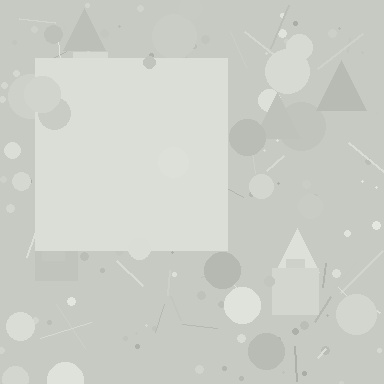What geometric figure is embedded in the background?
A square is embedded in the background.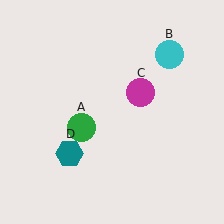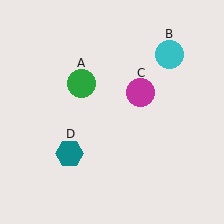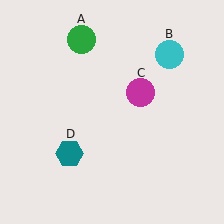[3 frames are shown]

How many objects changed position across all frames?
1 object changed position: green circle (object A).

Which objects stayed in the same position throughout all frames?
Cyan circle (object B) and magenta circle (object C) and teal hexagon (object D) remained stationary.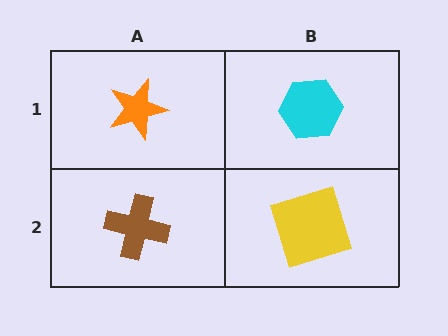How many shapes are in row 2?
2 shapes.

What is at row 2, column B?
A yellow square.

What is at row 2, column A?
A brown cross.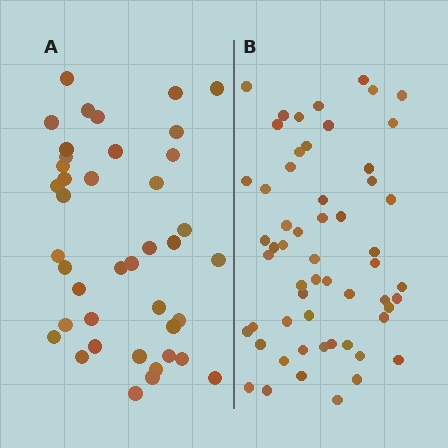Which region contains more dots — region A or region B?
Region B (the right region) has more dots.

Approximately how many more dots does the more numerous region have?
Region B has approximately 15 more dots than region A.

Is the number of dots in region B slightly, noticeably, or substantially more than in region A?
Region B has noticeably more, but not dramatically so. The ratio is roughly 1.4 to 1.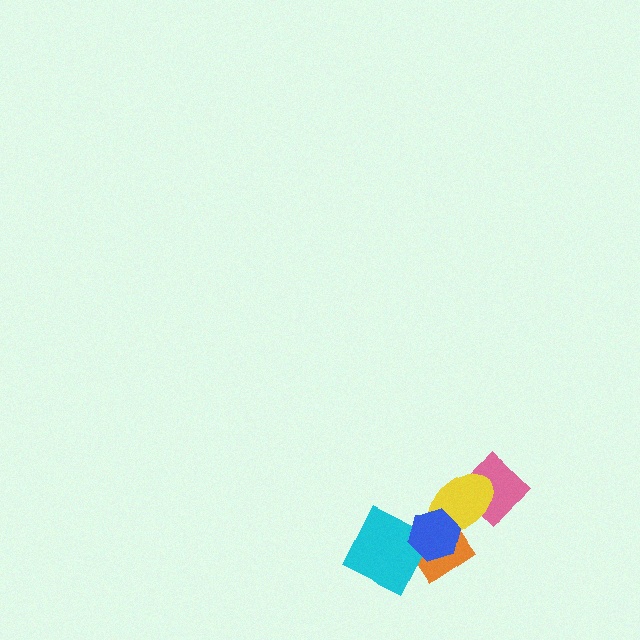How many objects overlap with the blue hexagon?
3 objects overlap with the blue hexagon.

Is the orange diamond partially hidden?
Yes, it is partially covered by another shape.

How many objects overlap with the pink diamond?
1 object overlaps with the pink diamond.